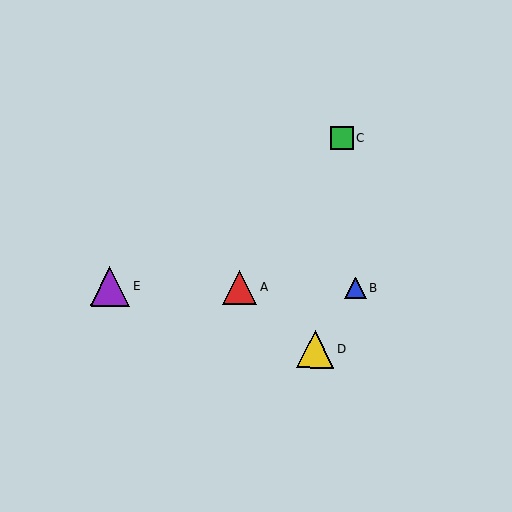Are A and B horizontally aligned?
Yes, both are at y≈287.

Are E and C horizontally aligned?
No, E is at y≈286 and C is at y≈138.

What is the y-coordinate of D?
Object D is at y≈349.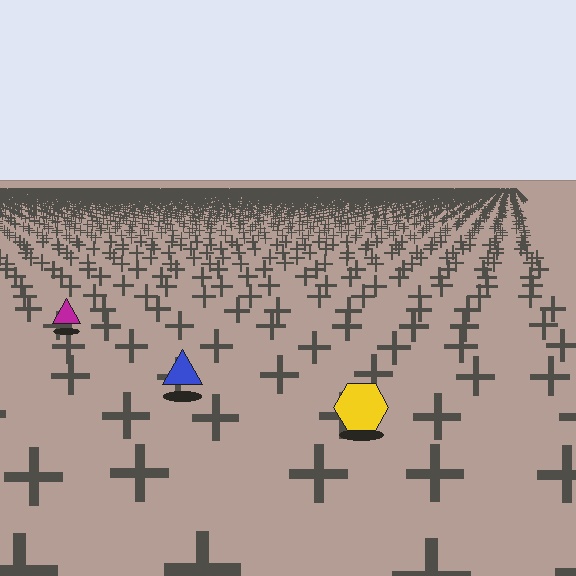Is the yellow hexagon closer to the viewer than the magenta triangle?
Yes. The yellow hexagon is closer — you can tell from the texture gradient: the ground texture is coarser near it.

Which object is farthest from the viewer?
The magenta triangle is farthest from the viewer. It appears smaller and the ground texture around it is denser.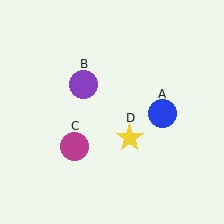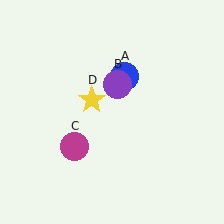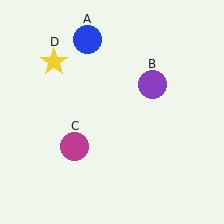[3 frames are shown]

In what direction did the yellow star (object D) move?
The yellow star (object D) moved up and to the left.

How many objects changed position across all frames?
3 objects changed position: blue circle (object A), purple circle (object B), yellow star (object D).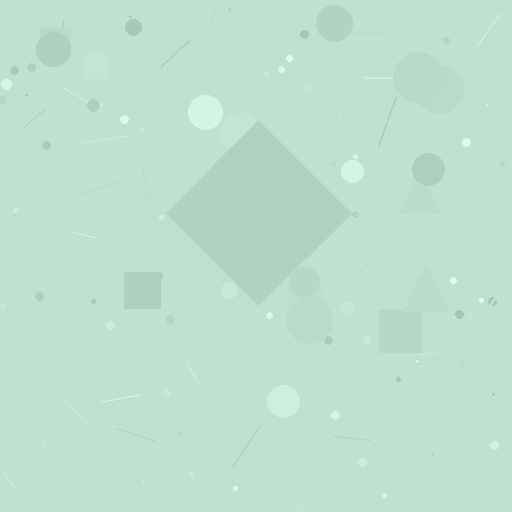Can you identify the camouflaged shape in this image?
The camouflaged shape is a diamond.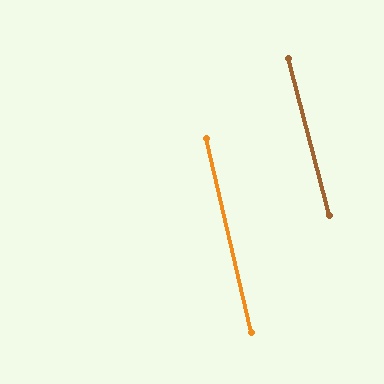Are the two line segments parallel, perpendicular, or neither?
Parallel — their directions differ by only 1.6°.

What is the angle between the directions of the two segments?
Approximately 2 degrees.